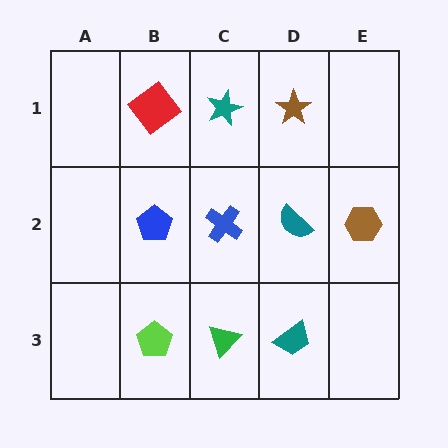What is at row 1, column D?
A brown star.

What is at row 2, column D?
A teal semicircle.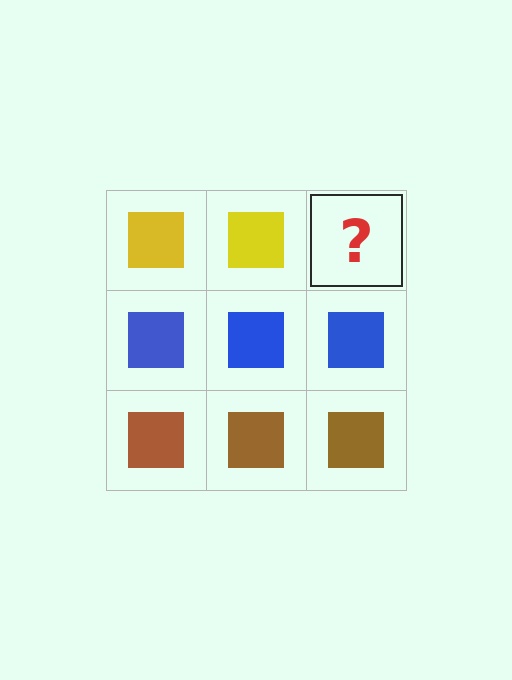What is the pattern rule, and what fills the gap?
The rule is that each row has a consistent color. The gap should be filled with a yellow square.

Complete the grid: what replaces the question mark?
The question mark should be replaced with a yellow square.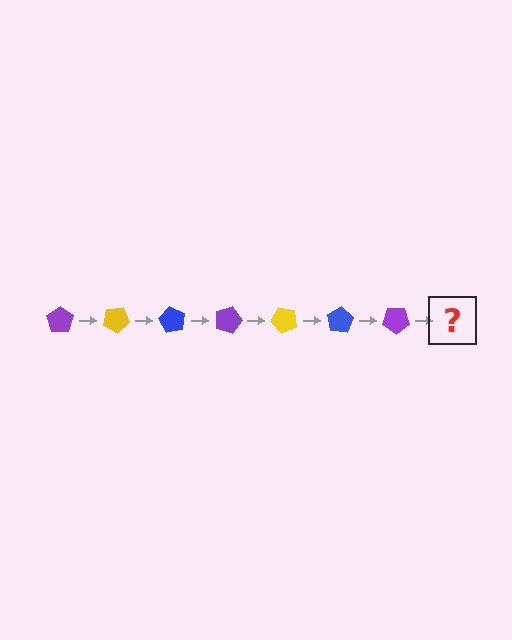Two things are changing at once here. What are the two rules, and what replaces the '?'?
The two rules are that it rotates 30 degrees each step and the color cycles through purple, yellow, and blue. The '?' should be a yellow pentagon, rotated 210 degrees from the start.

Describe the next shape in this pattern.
It should be a yellow pentagon, rotated 210 degrees from the start.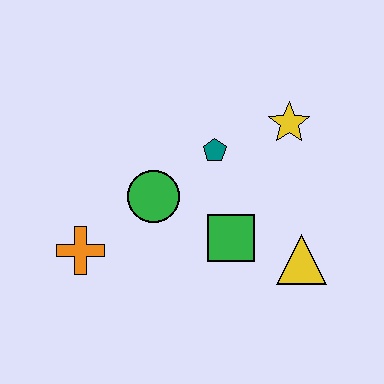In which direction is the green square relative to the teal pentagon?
The green square is below the teal pentagon.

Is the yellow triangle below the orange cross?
Yes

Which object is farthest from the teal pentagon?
The orange cross is farthest from the teal pentagon.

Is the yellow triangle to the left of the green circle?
No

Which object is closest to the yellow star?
The teal pentagon is closest to the yellow star.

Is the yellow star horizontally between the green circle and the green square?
No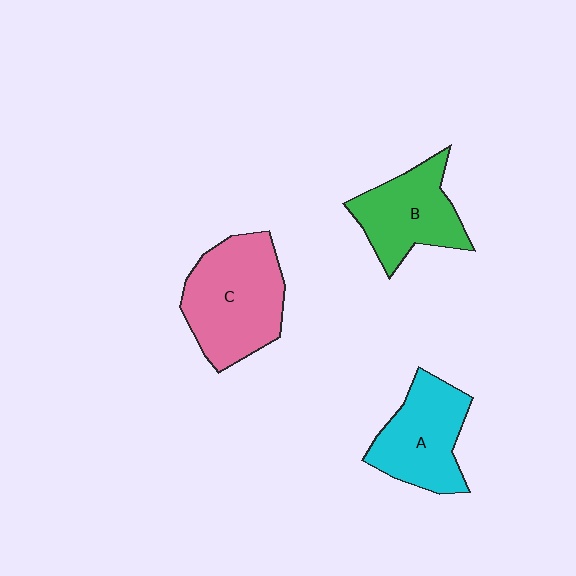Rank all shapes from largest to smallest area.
From largest to smallest: C (pink), A (cyan), B (green).